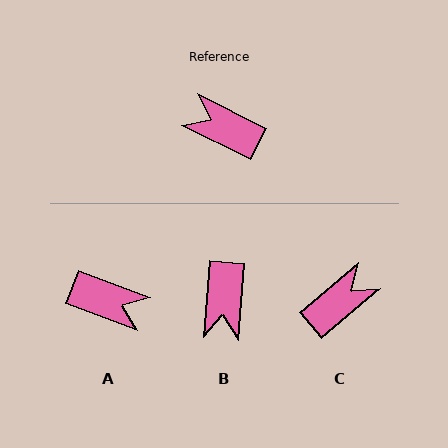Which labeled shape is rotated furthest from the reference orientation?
A, about 174 degrees away.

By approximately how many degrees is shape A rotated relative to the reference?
Approximately 174 degrees clockwise.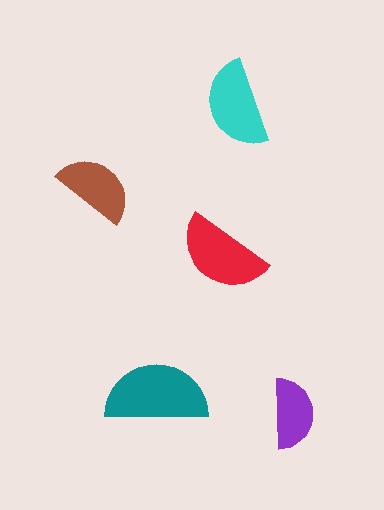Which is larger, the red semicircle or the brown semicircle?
The red one.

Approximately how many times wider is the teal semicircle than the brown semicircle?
About 1.5 times wider.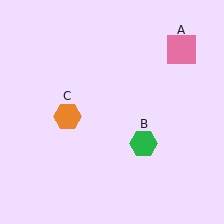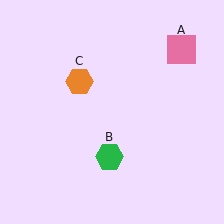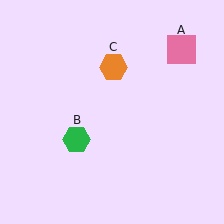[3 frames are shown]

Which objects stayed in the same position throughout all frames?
Pink square (object A) remained stationary.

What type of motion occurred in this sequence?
The green hexagon (object B), orange hexagon (object C) rotated clockwise around the center of the scene.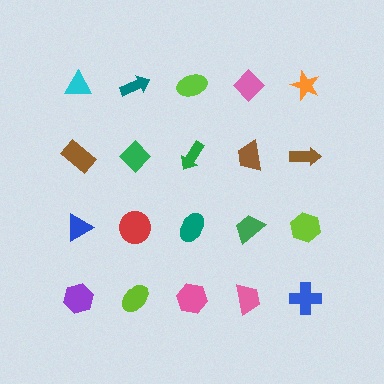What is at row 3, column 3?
A teal ellipse.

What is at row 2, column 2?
A green diamond.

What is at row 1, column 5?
An orange star.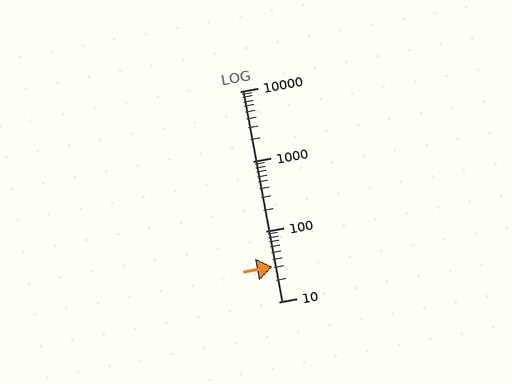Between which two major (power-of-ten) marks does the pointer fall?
The pointer is between 10 and 100.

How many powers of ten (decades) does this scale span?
The scale spans 3 decades, from 10 to 10000.